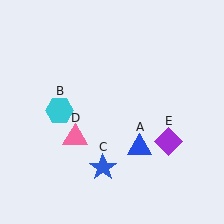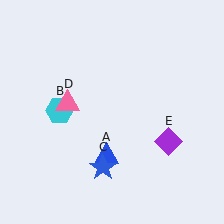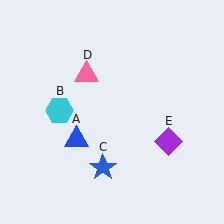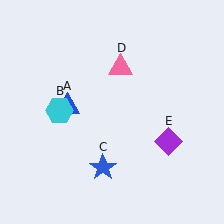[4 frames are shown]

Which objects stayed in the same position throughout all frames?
Cyan hexagon (object B) and blue star (object C) and purple diamond (object E) remained stationary.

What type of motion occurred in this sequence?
The blue triangle (object A), pink triangle (object D) rotated clockwise around the center of the scene.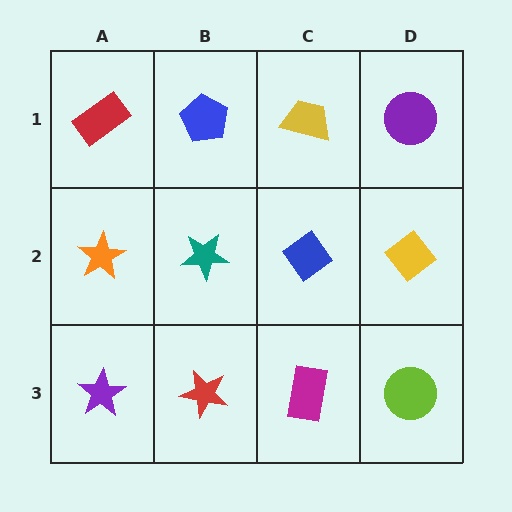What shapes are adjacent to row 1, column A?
An orange star (row 2, column A), a blue pentagon (row 1, column B).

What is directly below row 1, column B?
A teal star.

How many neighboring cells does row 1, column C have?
3.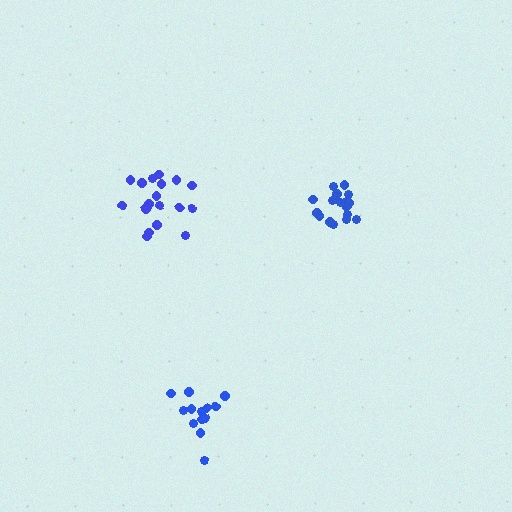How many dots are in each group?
Group 1: 18 dots, Group 2: 17 dots, Group 3: 14 dots (49 total).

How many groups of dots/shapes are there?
There are 3 groups.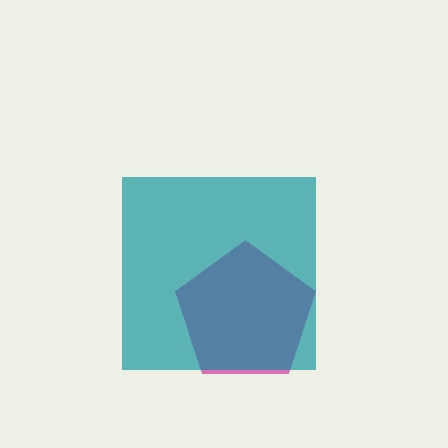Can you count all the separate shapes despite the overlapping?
Yes, there are 2 separate shapes.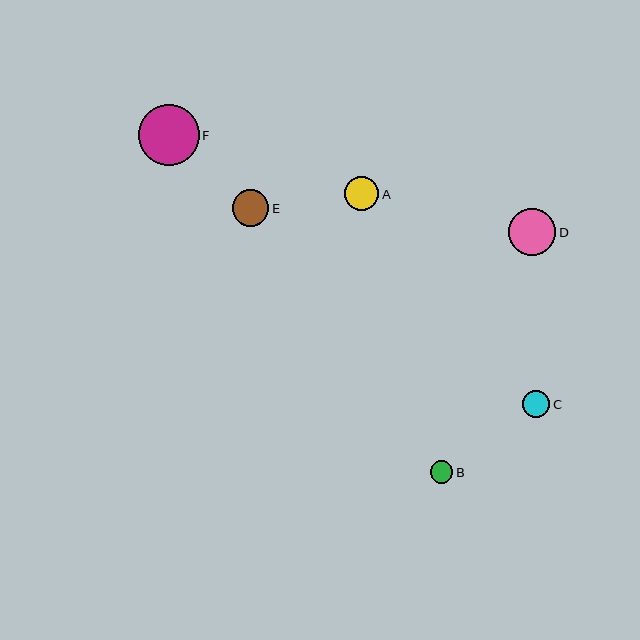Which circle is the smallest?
Circle B is the smallest with a size of approximately 23 pixels.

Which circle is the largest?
Circle F is the largest with a size of approximately 61 pixels.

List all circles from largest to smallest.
From largest to smallest: F, D, E, A, C, B.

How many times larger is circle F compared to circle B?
Circle F is approximately 2.7 times the size of circle B.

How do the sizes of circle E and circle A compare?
Circle E and circle A are approximately the same size.